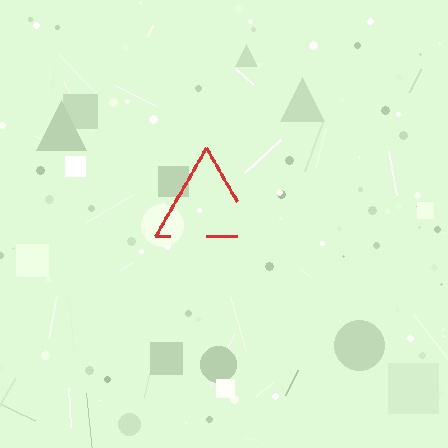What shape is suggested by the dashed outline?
The dashed outline suggests a triangle.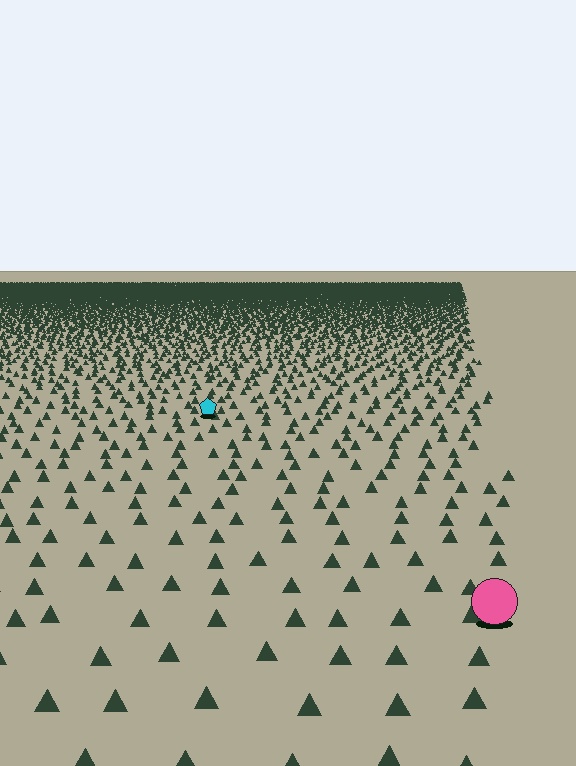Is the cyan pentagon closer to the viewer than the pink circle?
No. The pink circle is closer — you can tell from the texture gradient: the ground texture is coarser near it.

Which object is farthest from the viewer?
The cyan pentagon is farthest from the viewer. It appears smaller and the ground texture around it is denser.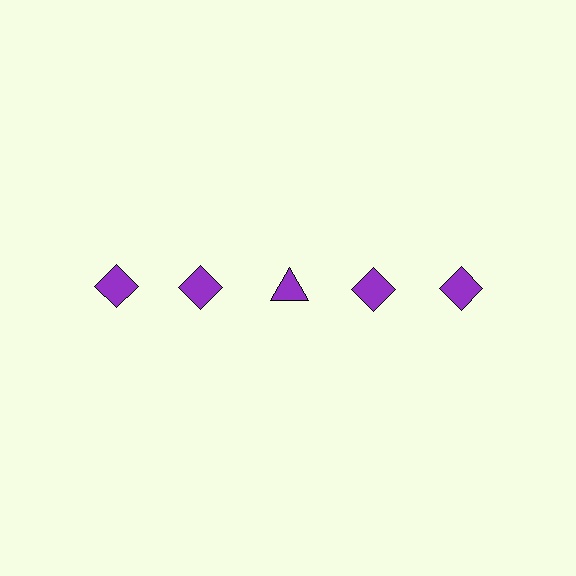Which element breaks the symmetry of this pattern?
The purple triangle in the top row, center column breaks the symmetry. All other shapes are purple diamonds.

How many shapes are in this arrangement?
There are 5 shapes arranged in a grid pattern.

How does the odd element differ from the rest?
It has a different shape: triangle instead of diamond.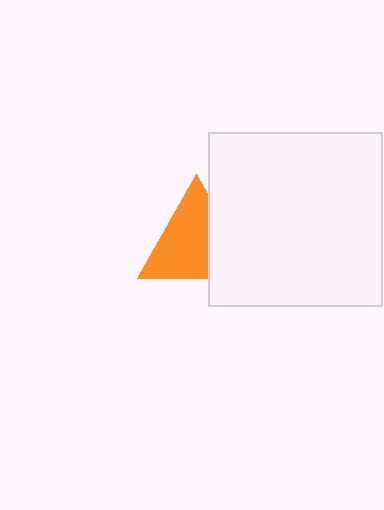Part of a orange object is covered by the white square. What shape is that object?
It is a triangle.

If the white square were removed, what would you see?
You would see the complete orange triangle.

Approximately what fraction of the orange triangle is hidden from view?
Roughly 34% of the orange triangle is hidden behind the white square.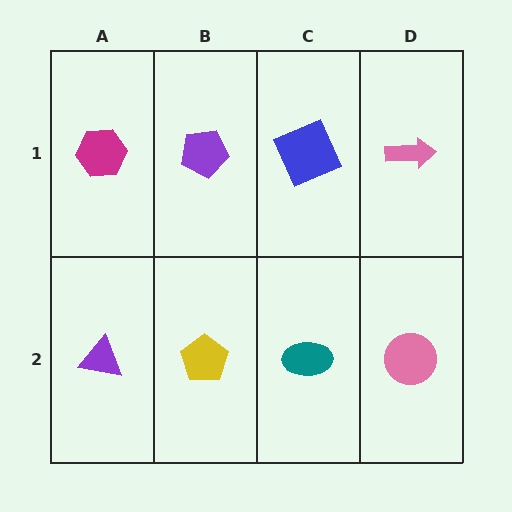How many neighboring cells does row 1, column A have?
2.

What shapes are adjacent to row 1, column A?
A purple triangle (row 2, column A), a purple pentagon (row 1, column B).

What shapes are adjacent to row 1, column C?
A teal ellipse (row 2, column C), a purple pentagon (row 1, column B), a pink arrow (row 1, column D).